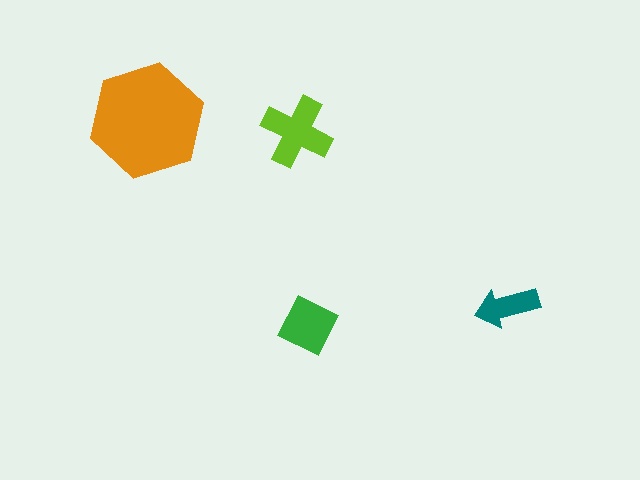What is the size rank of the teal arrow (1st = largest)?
4th.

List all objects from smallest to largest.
The teal arrow, the green square, the lime cross, the orange hexagon.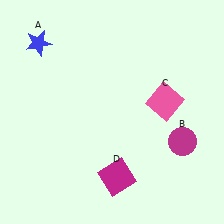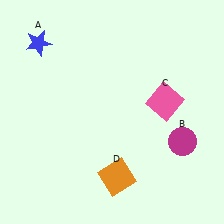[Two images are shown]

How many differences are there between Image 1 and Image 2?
There is 1 difference between the two images.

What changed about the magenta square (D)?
In Image 1, D is magenta. In Image 2, it changed to orange.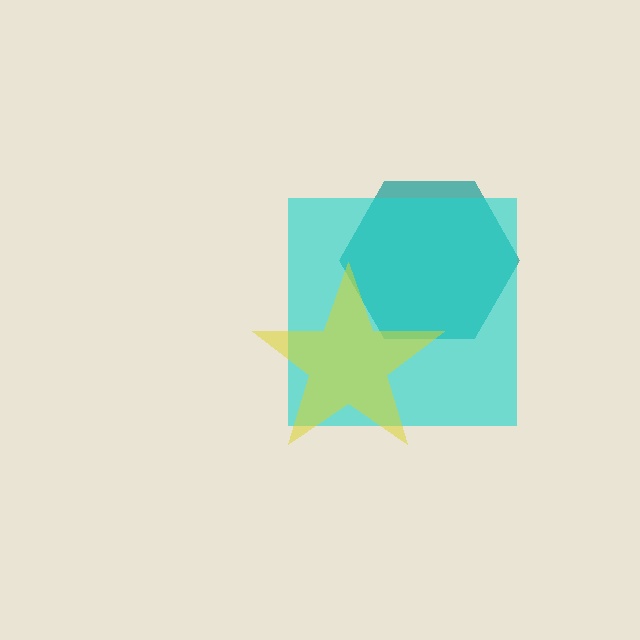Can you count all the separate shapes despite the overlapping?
Yes, there are 3 separate shapes.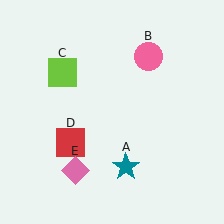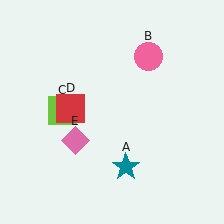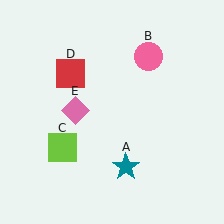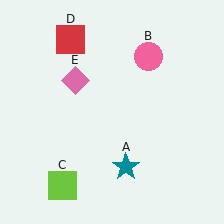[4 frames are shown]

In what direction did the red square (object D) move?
The red square (object D) moved up.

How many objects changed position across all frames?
3 objects changed position: lime square (object C), red square (object D), pink diamond (object E).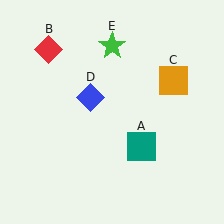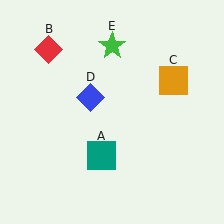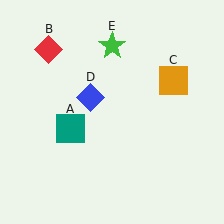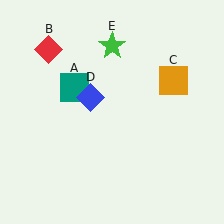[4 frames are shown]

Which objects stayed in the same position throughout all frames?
Red diamond (object B) and orange square (object C) and blue diamond (object D) and green star (object E) remained stationary.